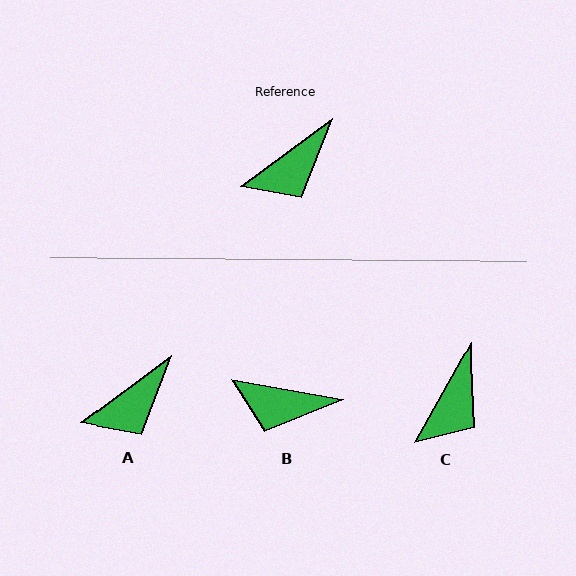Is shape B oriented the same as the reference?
No, it is off by about 47 degrees.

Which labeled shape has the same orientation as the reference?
A.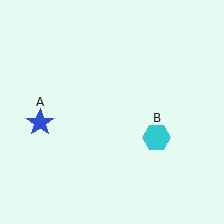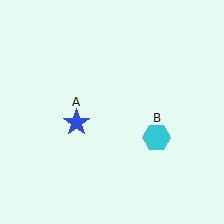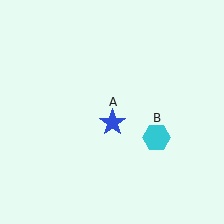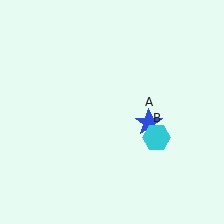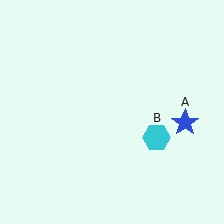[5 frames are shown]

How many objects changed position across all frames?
1 object changed position: blue star (object A).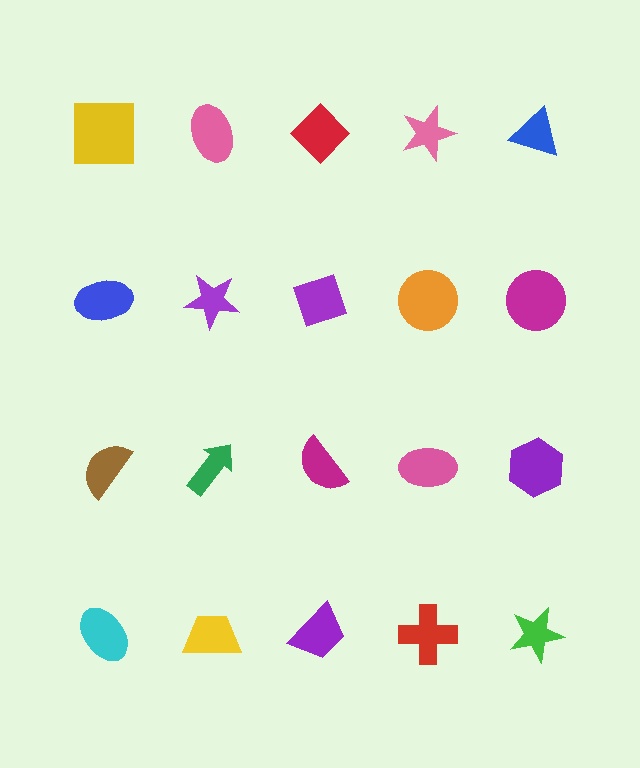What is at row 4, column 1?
A cyan ellipse.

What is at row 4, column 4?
A red cross.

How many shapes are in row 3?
5 shapes.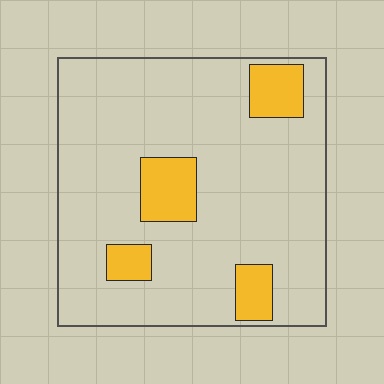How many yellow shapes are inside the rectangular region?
4.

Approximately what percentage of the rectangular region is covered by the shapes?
Approximately 15%.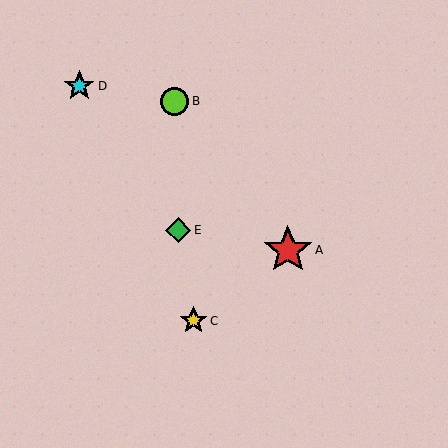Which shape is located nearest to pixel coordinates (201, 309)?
The yellow star (labeled C) at (193, 321) is nearest to that location.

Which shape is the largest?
The red star (labeled A) is the largest.